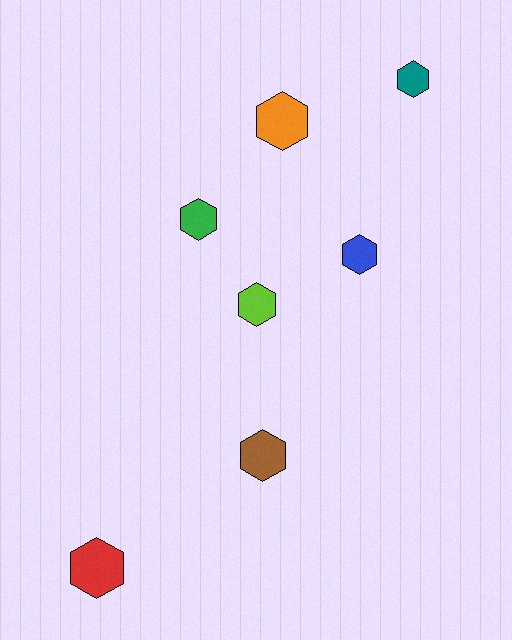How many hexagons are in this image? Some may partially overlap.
There are 7 hexagons.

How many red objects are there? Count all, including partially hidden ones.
There is 1 red object.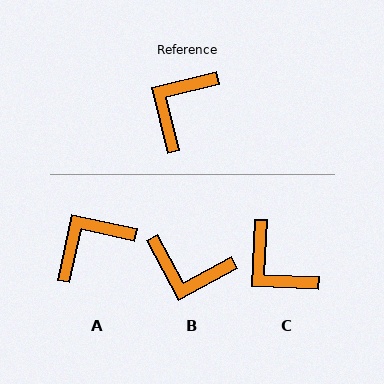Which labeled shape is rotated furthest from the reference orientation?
B, about 104 degrees away.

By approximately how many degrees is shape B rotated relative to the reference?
Approximately 104 degrees counter-clockwise.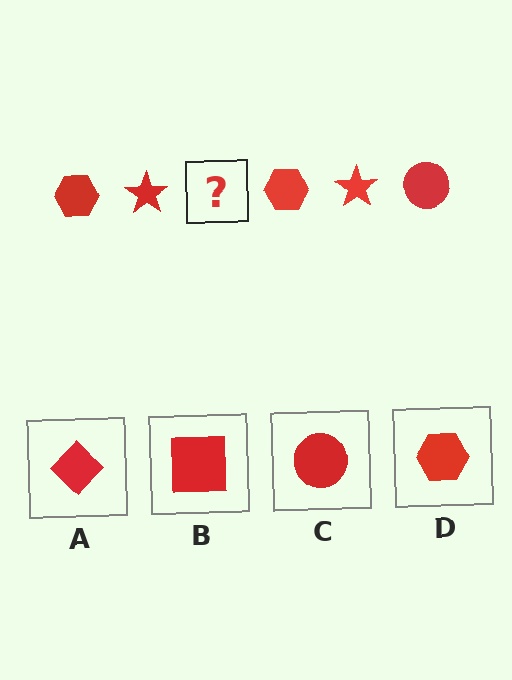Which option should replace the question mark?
Option C.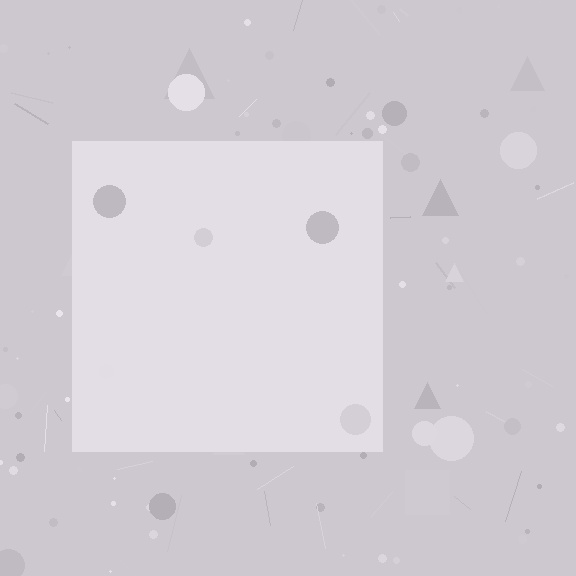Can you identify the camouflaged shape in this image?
The camouflaged shape is a square.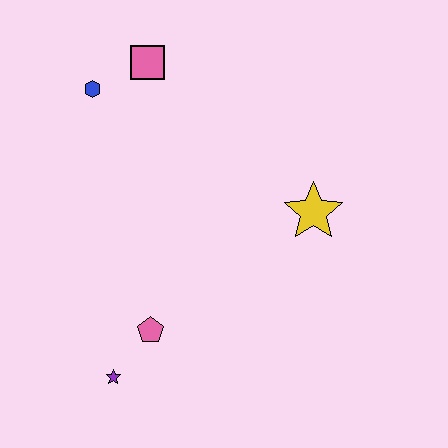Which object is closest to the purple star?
The pink pentagon is closest to the purple star.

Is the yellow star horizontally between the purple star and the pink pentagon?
No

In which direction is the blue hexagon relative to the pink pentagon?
The blue hexagon is above the pink pentagon.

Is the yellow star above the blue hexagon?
No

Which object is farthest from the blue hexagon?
The purple star is farthest from the blue hexagon.